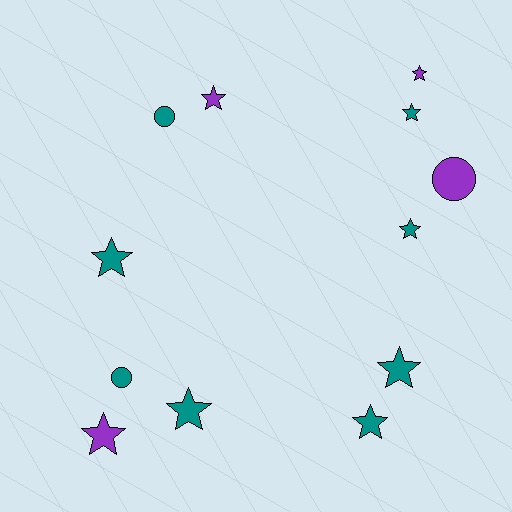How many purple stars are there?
There are 3 purple stars.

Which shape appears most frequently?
Star, with 9 objects.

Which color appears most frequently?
Teal, with 8 objects.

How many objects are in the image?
There are 12 objects.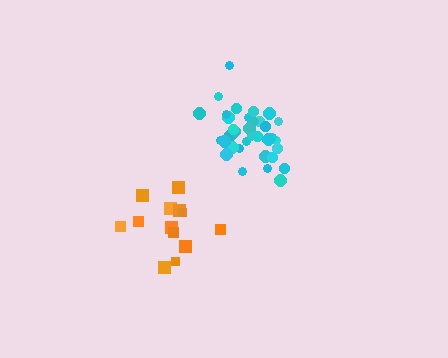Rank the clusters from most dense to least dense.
cyan, orange.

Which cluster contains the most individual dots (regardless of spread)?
Cyan (35).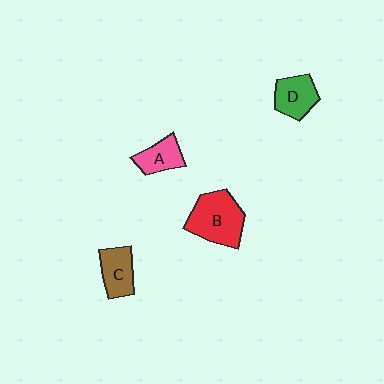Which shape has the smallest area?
Shape A (pink).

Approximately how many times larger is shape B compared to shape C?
Approximately 1.6 times.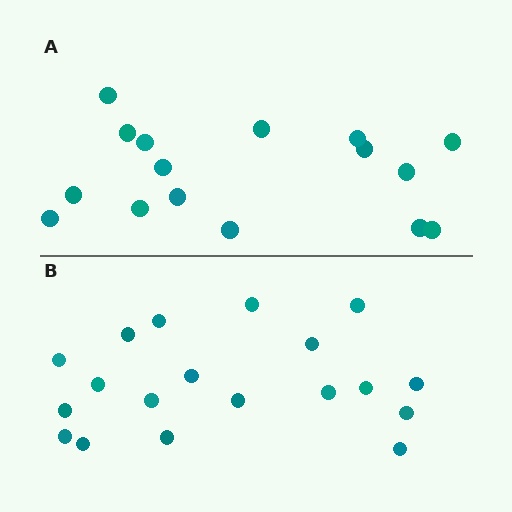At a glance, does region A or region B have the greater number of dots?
Region B (the bottom region) has more dots.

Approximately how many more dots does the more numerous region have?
Region B has just a few more — roughly 2 or 3 more dots than region A.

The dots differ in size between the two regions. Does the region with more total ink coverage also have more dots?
No. Region A has more total ink coverage because its dots are larger, but region B actually contains more individual dots. Total area can be misleading — the number of items is what matters here.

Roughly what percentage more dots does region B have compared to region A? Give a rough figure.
About 20% more.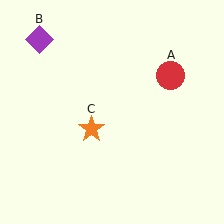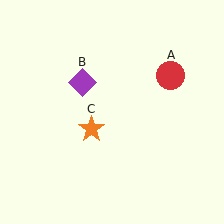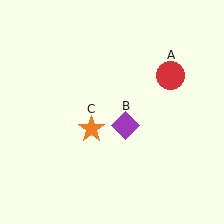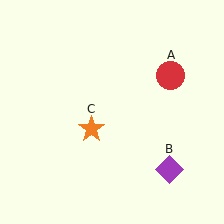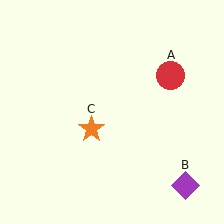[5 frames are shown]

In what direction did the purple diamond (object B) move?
The purple diamond (object B) moved down and to the right.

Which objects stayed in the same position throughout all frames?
Red circle (object A) and orange star (object C) remained stationary.